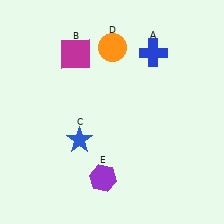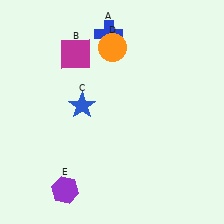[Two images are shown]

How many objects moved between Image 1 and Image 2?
3 objects moved between the two images.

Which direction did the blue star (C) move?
The blue star (C) moved up.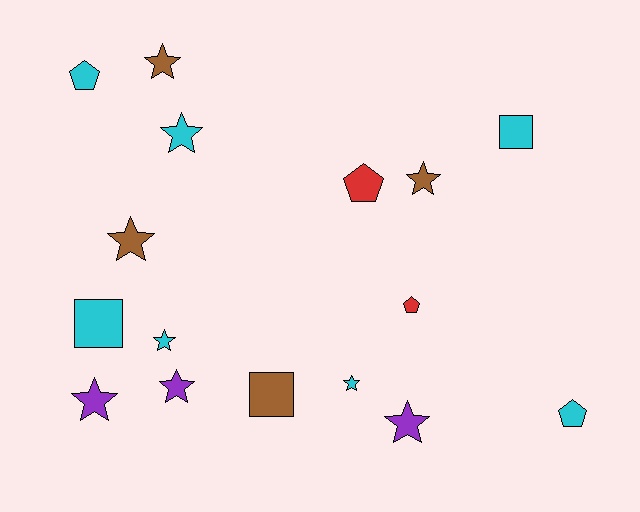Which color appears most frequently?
Cyan, with 7 objects.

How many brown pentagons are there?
There are no brown pentagons.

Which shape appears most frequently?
Star, with 9 objects.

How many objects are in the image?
There are 16 objects.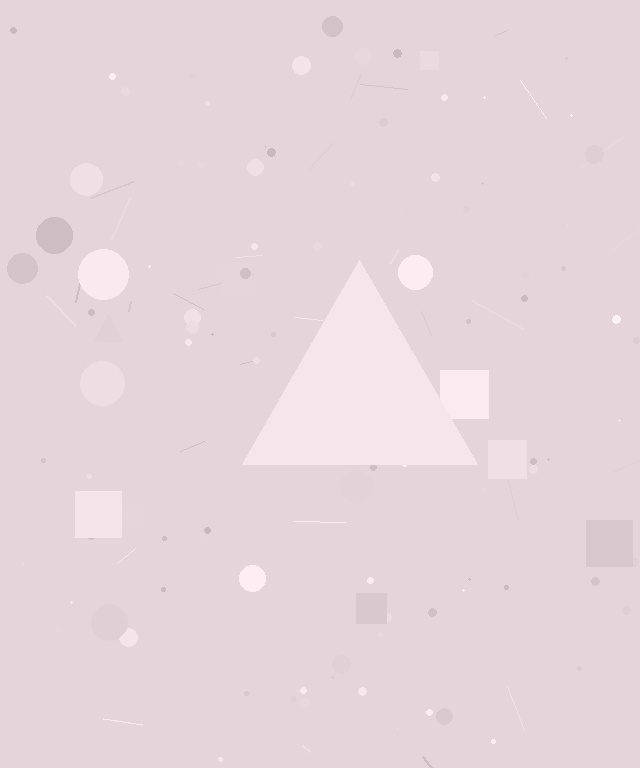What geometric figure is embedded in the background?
A triangle is embedded in the background.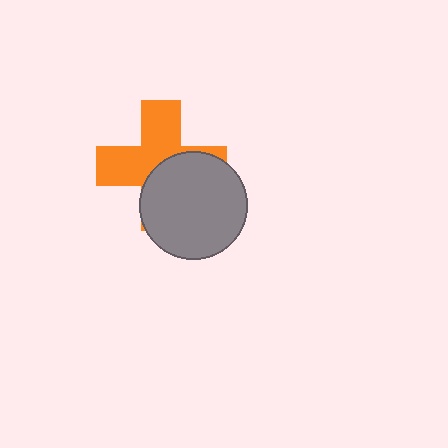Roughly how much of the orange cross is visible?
About half of it is visible (roughly 54%).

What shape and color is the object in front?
The object in front is a gray circle.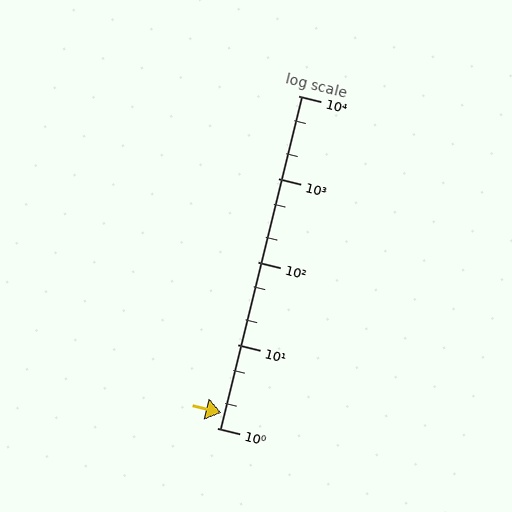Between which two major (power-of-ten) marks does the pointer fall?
The pointer is between 1 and 10.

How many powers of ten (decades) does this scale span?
The scale spans 4 decades, from 1 to 10000.